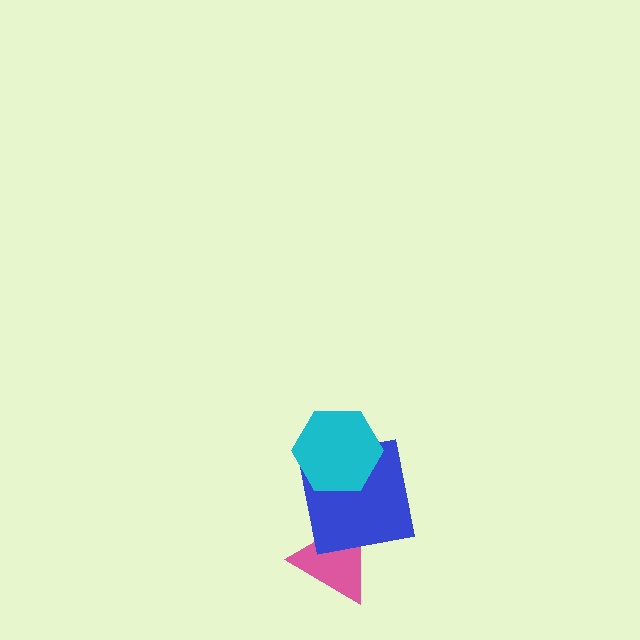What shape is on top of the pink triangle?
The blue square is on top of the pink triangle.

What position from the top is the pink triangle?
The pink triangle is 3rd from the top.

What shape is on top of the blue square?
The cyan hexagon is on top of the blue square.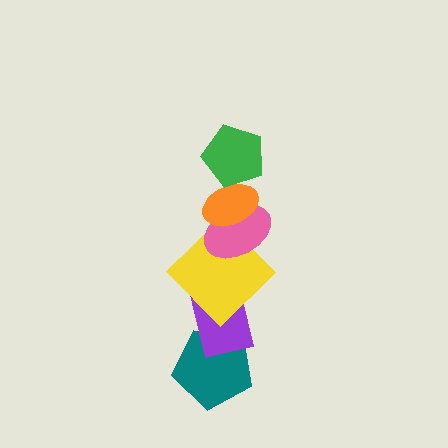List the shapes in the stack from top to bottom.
From top to bottom: the green pentagon, the orange ellipse, the pink ellipse, the yellow diamond, the purple rectangle, the teal pentagon.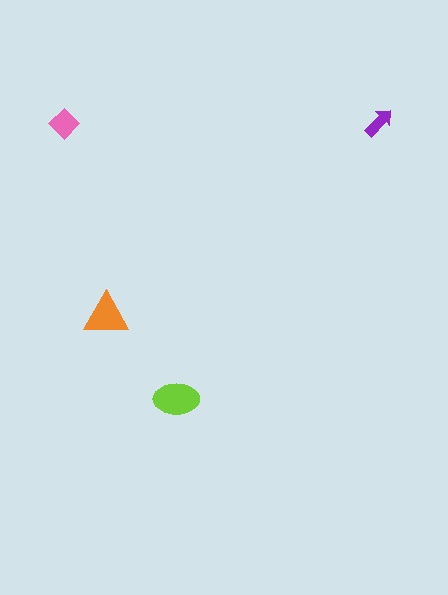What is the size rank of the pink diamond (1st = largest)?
3rd.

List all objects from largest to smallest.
The lime ellipse, the orange triangle, the pink diamond, the purple arrow.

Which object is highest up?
The purple arrow is topmost.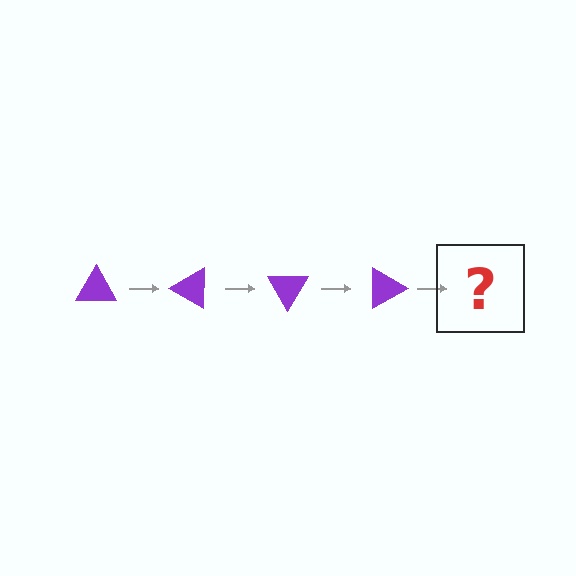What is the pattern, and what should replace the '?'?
The pattern is that the triangle rotates 30 degrees each step. The '?' should be a purple triangle rotated 120 degrees.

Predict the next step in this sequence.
The next step is a purple triangle rotated 120 degrees.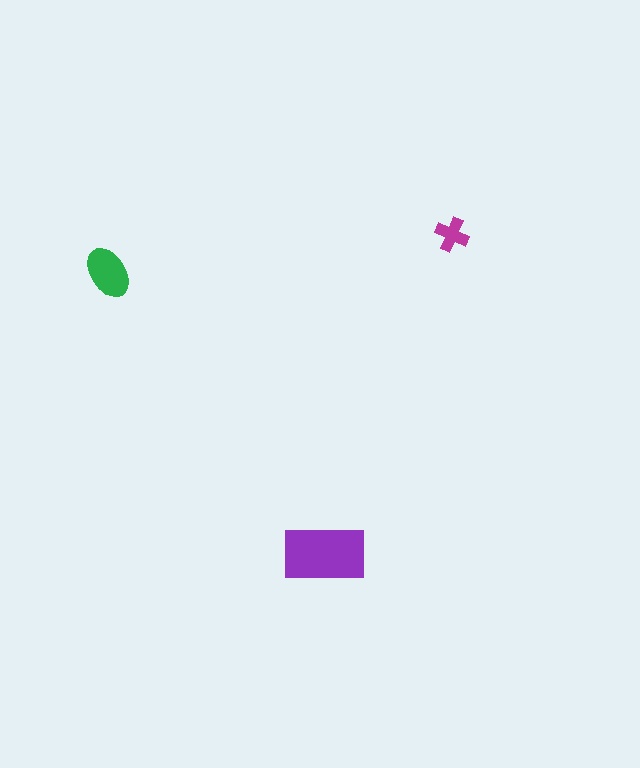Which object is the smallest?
The magenta cross.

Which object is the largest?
The purple rectangle.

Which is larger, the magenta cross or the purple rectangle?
The purple rectangle.